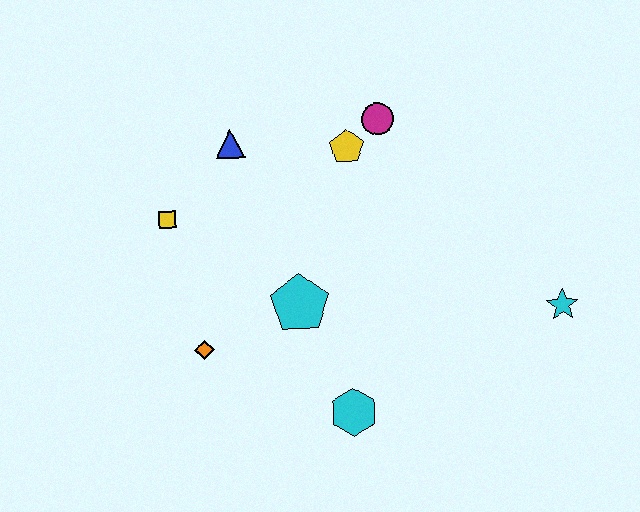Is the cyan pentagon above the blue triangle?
No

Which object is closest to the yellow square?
The blue triangle is closest to the yellow square.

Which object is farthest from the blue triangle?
The cyan star is farthest from the blue triangle.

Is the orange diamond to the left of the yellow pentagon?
Yes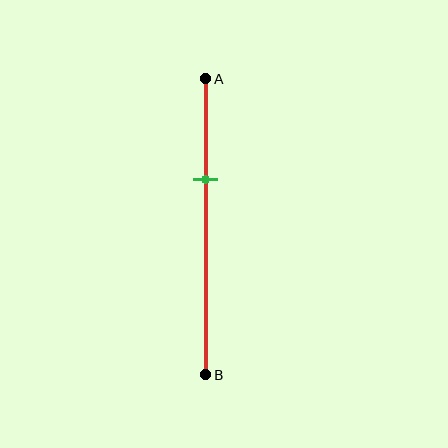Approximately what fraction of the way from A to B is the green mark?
The green mark is approximately 35% of the way from A to B.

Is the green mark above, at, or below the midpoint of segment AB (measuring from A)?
The green mark is above the midpoint of segment AB.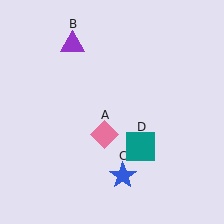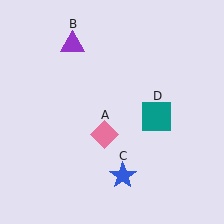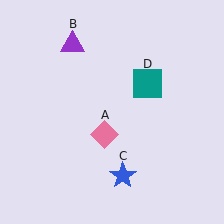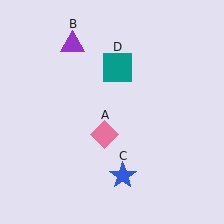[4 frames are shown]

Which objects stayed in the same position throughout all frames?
Pink diamond (object A) and purple triangle (object B) and blue star (object C) remained stationary.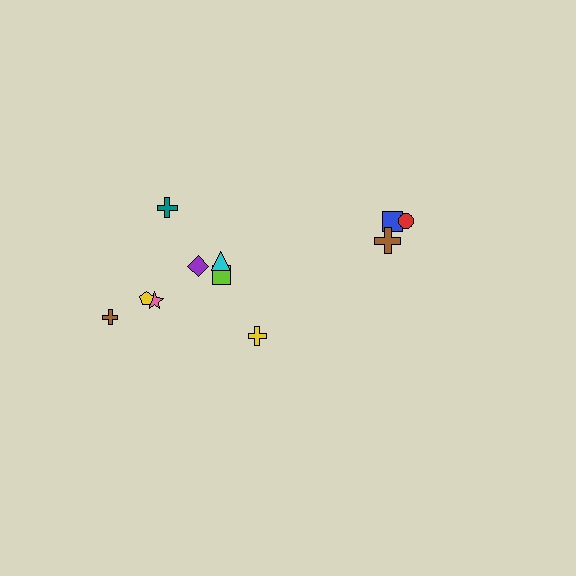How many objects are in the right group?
There are 3 objects.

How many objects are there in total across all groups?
There are 11 objects.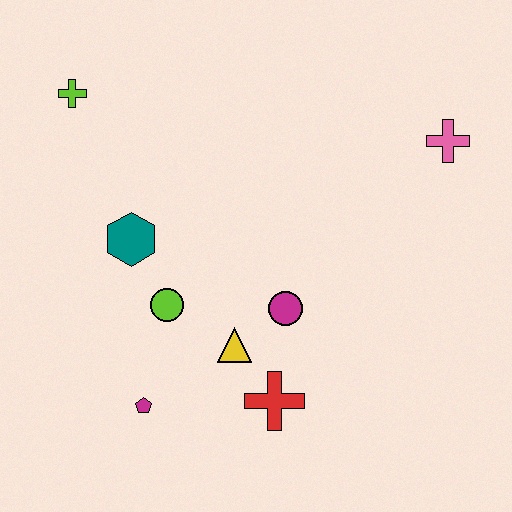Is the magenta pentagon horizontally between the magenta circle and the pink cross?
No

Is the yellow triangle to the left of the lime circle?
No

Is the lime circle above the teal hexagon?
No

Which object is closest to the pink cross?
The magenta circle is closest to the pink cross.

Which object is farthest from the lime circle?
The pink cross is farthest from the lime circle.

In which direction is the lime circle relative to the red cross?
The lime circle is to the left of the red cross.